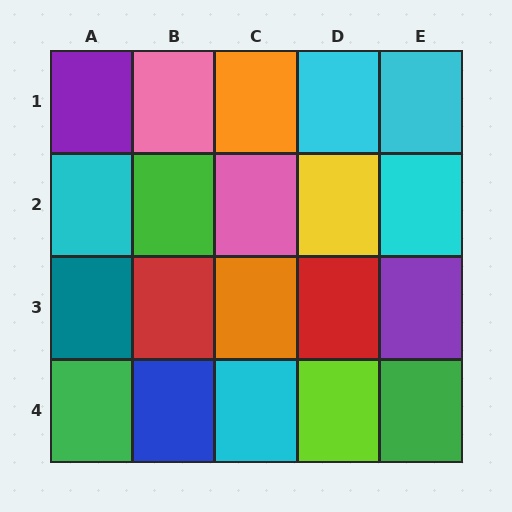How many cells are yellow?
1 cell is yellow.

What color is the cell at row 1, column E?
Cyan.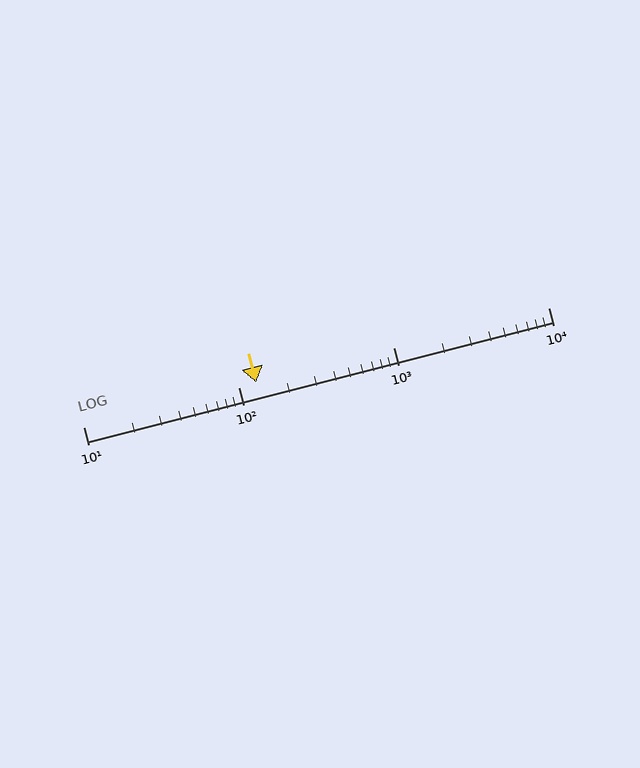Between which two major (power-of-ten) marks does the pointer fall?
The pointer is between 100 and 1000.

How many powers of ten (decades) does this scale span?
The scale spans 3 decades, from 10 to 10000.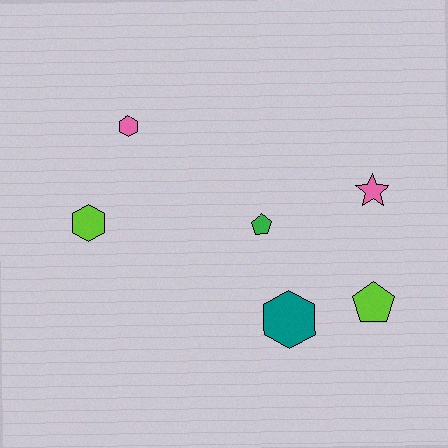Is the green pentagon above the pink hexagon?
No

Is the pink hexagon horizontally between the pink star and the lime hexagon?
Yes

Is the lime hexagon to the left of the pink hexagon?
Yes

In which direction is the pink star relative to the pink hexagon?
The pink star is to the right of the pink hexagon.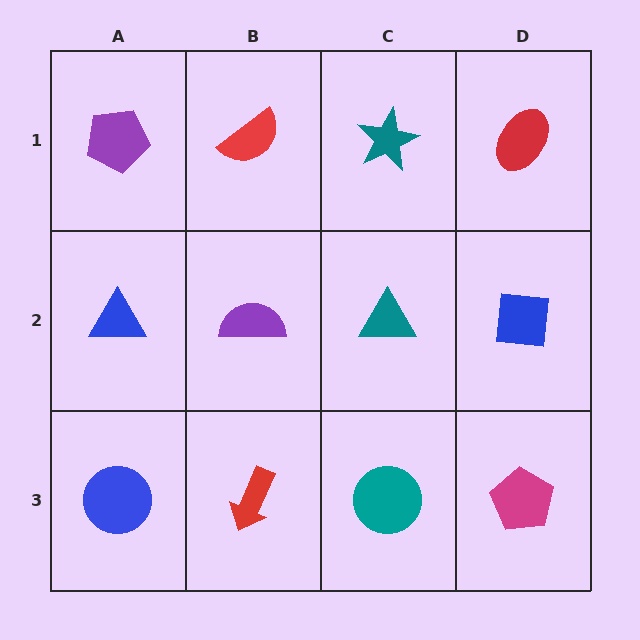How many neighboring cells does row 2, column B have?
4.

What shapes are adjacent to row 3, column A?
A blue triangle (row 2, column A), a red arrow (row 3, column B).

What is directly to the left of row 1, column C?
A red semicircle.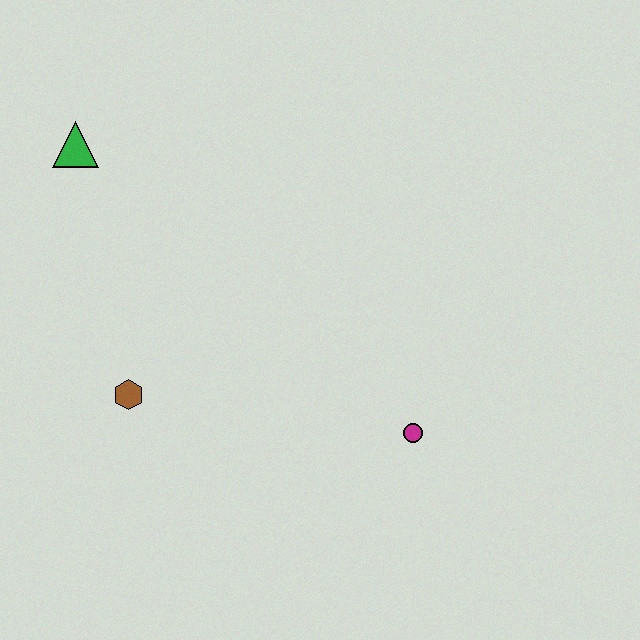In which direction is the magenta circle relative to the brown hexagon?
The magenta circle is to the right of the brown hexagon.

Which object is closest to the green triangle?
The brown hexagon is closest to the green triangle.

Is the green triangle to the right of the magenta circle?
No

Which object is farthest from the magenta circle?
The green triangle is farthest from the magenta circle.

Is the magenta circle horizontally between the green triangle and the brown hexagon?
No